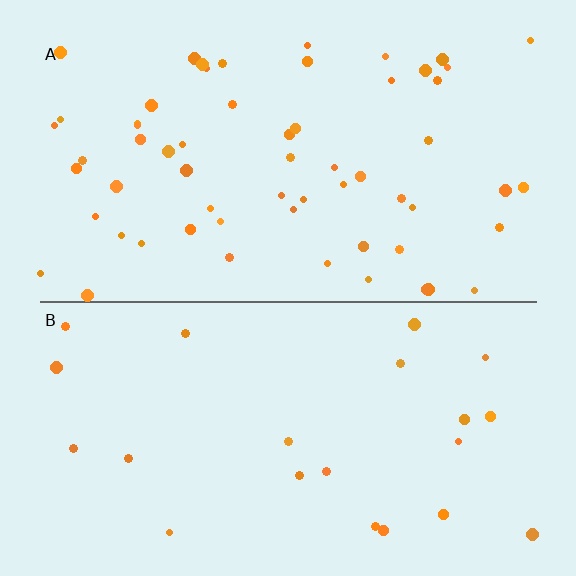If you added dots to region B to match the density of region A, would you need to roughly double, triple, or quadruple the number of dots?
Approximately triple.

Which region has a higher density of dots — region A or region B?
A (the top).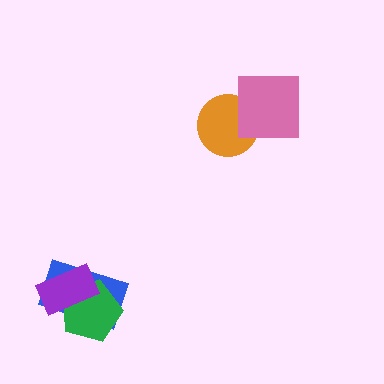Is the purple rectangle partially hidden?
No, no other shape covers it.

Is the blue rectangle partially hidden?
Yes, it is partially covered by another shape.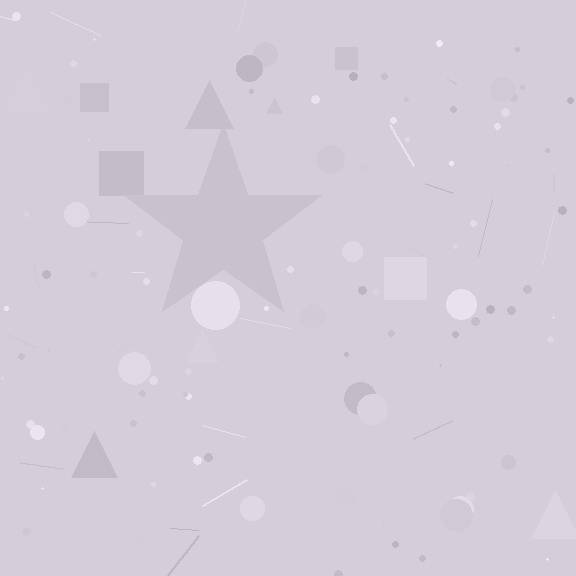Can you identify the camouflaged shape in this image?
The camouflaged shape is a star.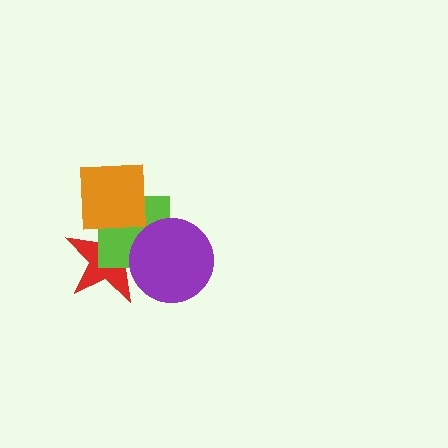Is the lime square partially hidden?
Yes, it is partially covered by another shape.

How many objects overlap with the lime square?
3 objects overlap with the lime square.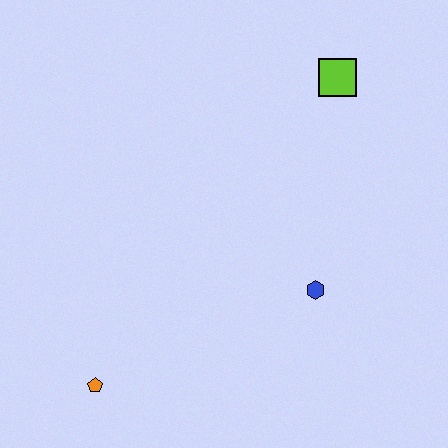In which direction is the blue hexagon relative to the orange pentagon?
The blue hexagon is to the right of the orange pentagon.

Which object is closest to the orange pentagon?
The blue hexagon is closest to the orange pentagon.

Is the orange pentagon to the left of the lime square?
Yes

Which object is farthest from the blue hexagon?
The orange pentagon is farthest from the blue hexagon.